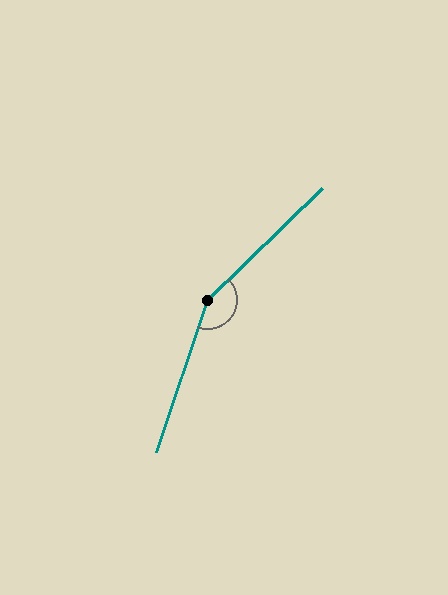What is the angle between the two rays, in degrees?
Approximately 153 degrees.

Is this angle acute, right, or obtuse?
It is obtuse.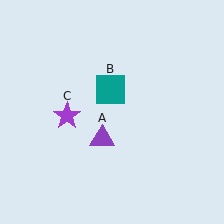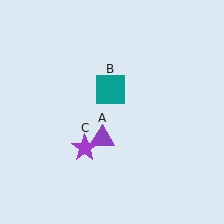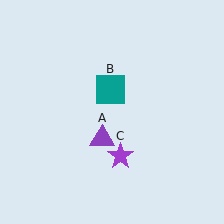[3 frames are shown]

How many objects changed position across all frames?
1 object changed position: purple star (object C).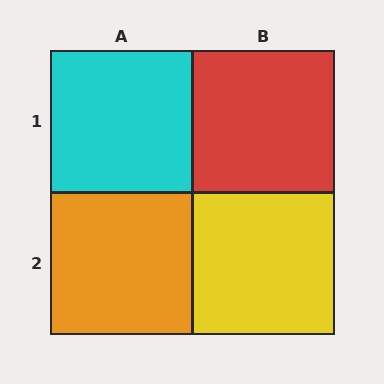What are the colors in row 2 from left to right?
Orange, yellow.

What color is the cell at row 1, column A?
Cyan.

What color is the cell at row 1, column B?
Red.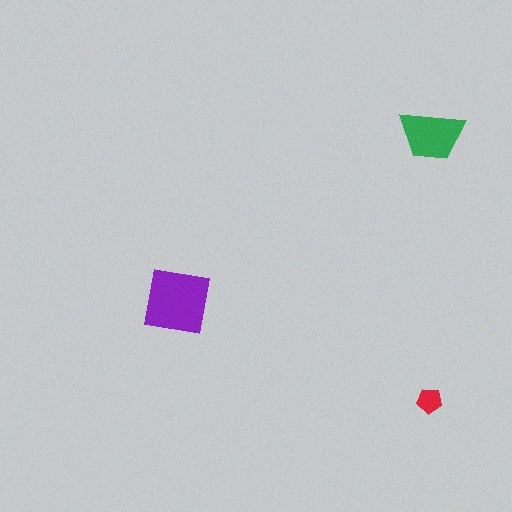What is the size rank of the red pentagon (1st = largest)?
3rd.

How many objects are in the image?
There are 3 objects in the image.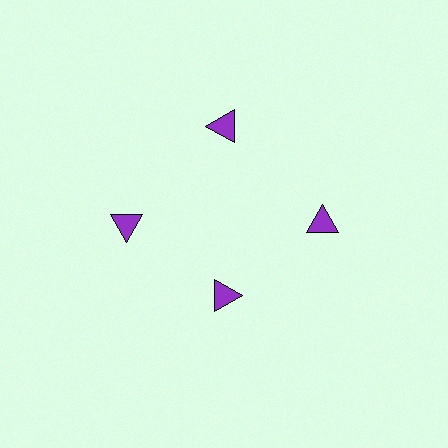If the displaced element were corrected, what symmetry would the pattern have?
It would have 4-fold rotational symmetry — the pattern would map onto itself every 90 degrees.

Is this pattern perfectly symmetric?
No. The 4 purple triangles are arranged in a ring, but one element near the 6 o'clock position is pulled inward toward the center, breaking the 4-fold rotational symmetry.